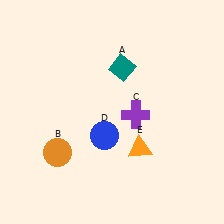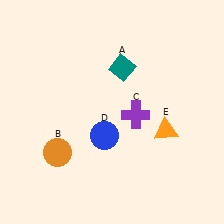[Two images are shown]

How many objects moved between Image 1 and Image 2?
1 object moved between the two images.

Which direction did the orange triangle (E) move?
The orange triangle (E) moved right.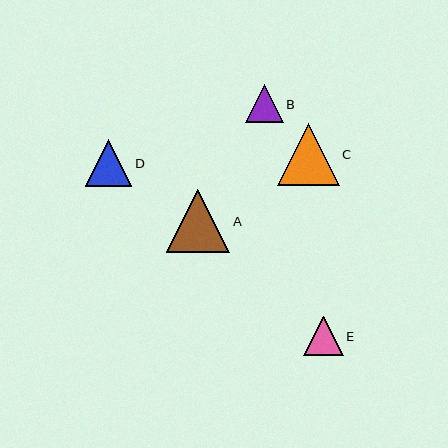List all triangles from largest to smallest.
From largest to smallest: A, C, D, E, B.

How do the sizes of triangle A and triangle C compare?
Triangle A and triangle C are approximately the same size.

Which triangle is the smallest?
Triangle B is the smallest with a size of approximately 37 pixels.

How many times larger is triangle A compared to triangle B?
Triangle A is approximately 1.7 times the size of triangle B.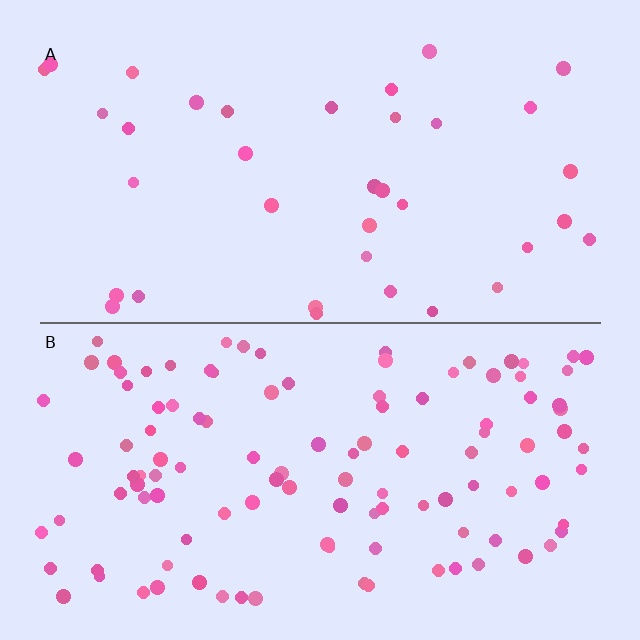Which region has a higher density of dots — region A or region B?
B (the bottom).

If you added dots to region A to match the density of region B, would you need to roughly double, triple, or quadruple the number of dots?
Approximately triple.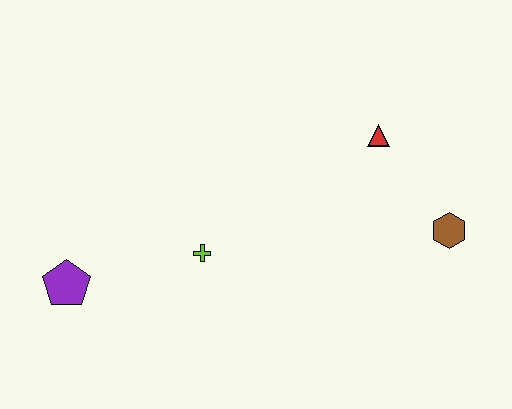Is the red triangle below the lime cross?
No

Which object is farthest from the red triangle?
The purple pentagon is farthest from the red triangle.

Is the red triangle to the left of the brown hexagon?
Yes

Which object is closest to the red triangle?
The brown hexagon is closest to the red triangle.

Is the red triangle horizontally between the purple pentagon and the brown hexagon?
Yes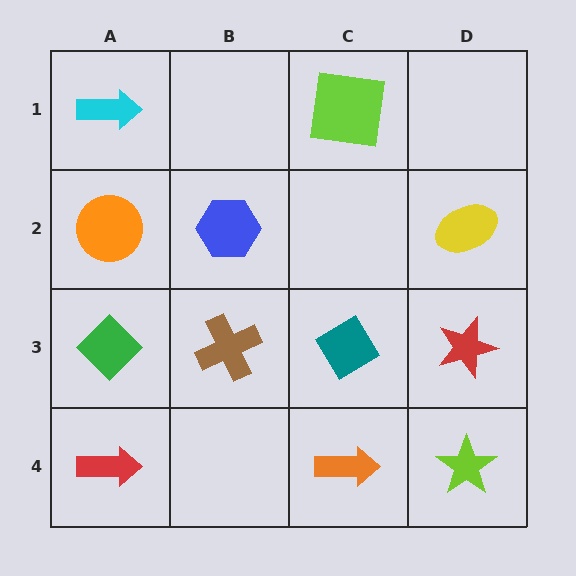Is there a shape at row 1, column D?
No, that cell is empty.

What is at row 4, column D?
A lime star.